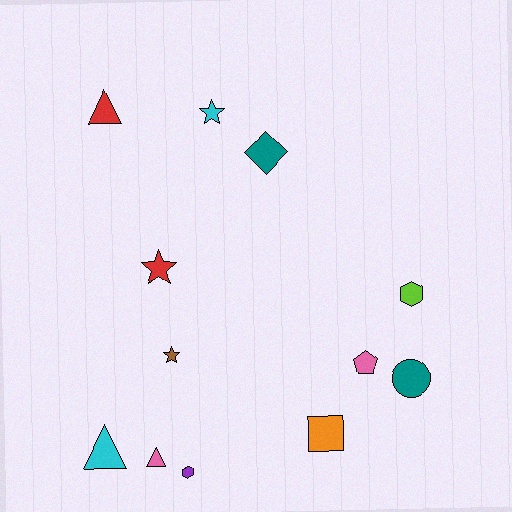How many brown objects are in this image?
There is 1 brown object.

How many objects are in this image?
There are 12 objects.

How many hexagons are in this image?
There are 2 hexagons.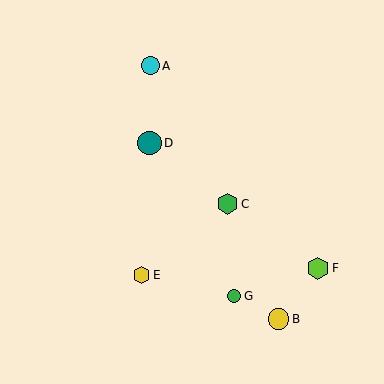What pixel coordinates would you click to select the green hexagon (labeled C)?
Click at (228, 204) to select the green hexagon C.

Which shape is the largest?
The teal circle (labeled D) is the largest.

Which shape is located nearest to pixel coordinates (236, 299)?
The green circle (labeled G) at (234, 296) is nearest to that location.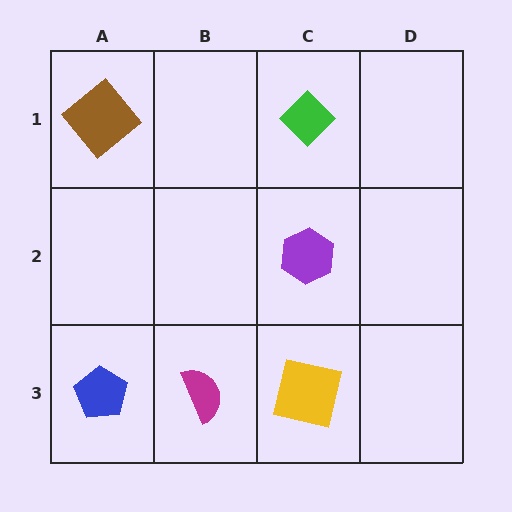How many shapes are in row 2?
1 shape.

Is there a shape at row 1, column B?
No, that cell is empty.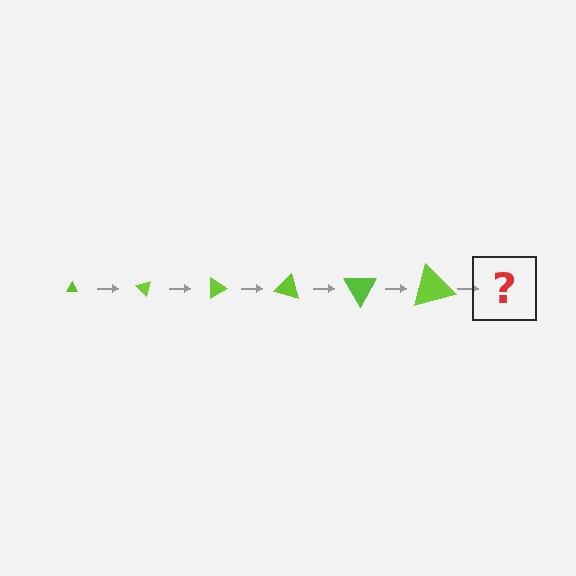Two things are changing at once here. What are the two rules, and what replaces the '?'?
The two rules are that the triangle grows larger each step and it rotates 45 degrees each step. The '?' should be a triangle, larger than the previous one and rotated 270 degrees from the start.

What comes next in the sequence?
The next element should be a triangle, larger than the previous one and rotated 270 degrees from the start.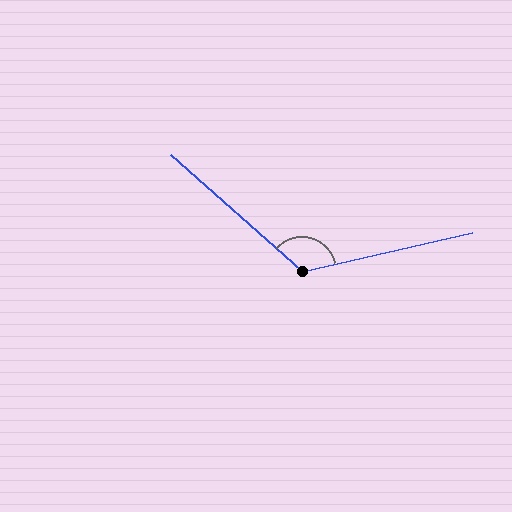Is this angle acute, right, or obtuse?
It is obtuse.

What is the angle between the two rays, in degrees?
Approximately 126 degrees.